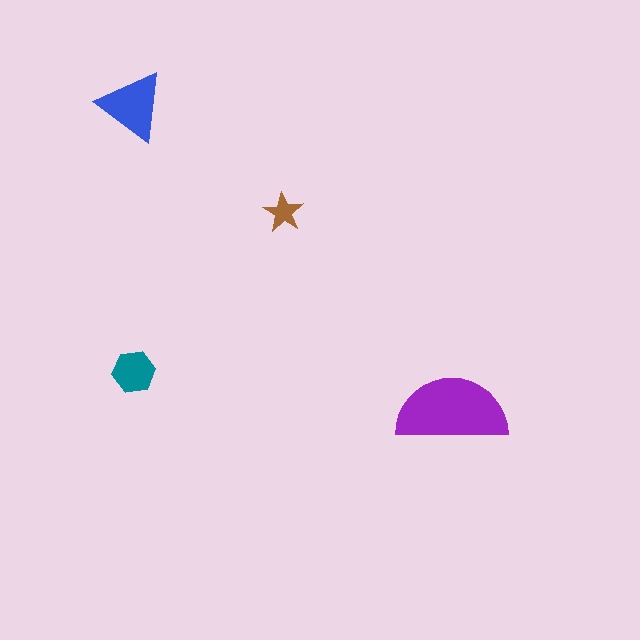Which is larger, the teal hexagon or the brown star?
The teal hexagon.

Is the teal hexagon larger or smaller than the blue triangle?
Smaller.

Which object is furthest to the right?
The purple semicircle is rightmost.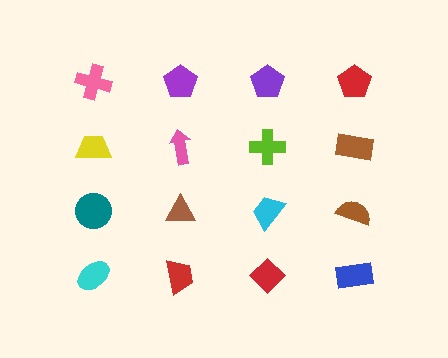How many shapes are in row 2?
4 shapes.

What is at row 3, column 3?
A cyan trapezoid.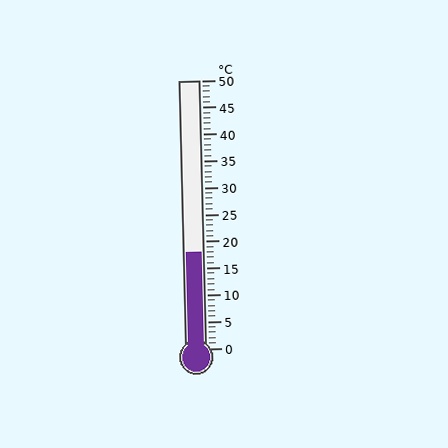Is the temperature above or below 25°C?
The temperature is below 25°C.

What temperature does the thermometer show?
The thermometer shows approximately 18°C.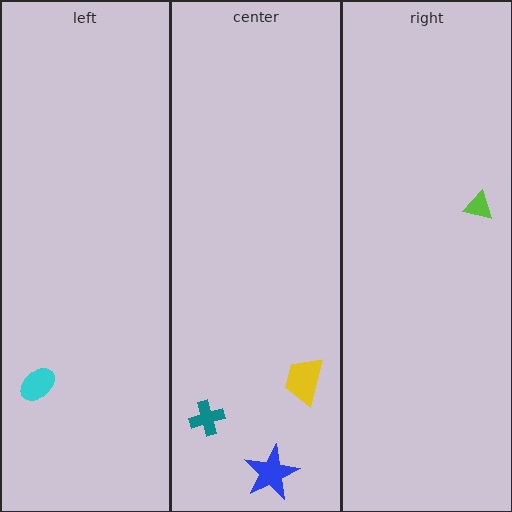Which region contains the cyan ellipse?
The left region.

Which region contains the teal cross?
The center region.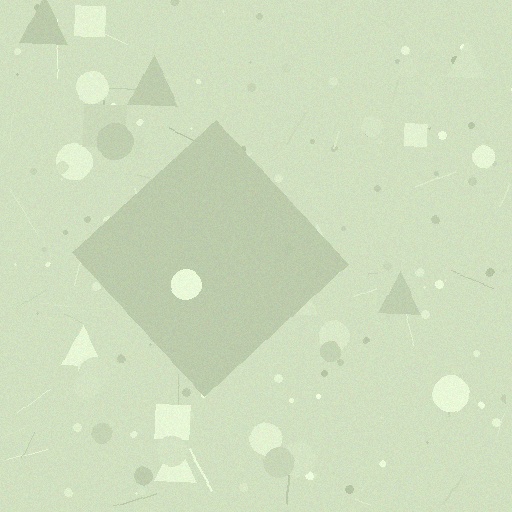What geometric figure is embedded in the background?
A diamond is embedded in the background.